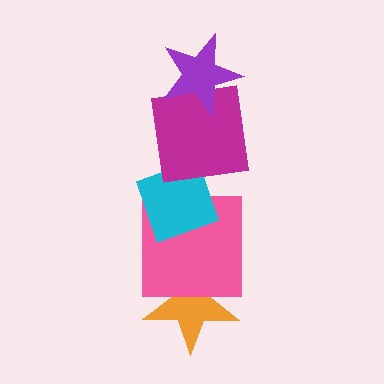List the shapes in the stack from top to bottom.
From top to bottom: the purple star, the magenta square, the cyan diamond, the pink square, the orange star.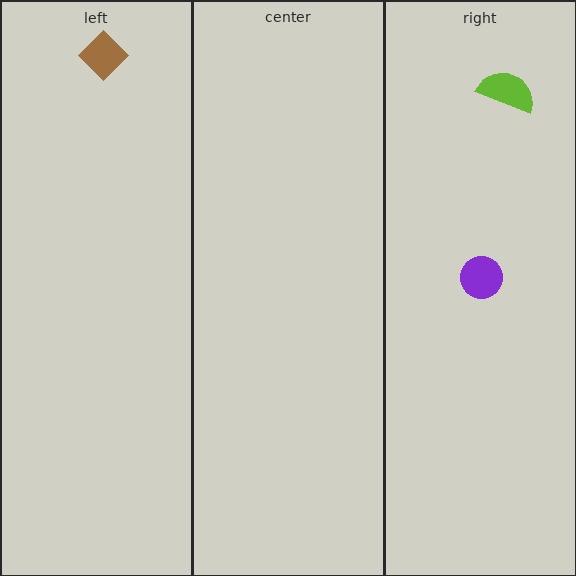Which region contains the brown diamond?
The left region.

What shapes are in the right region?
The purple circle, the lime semicircle.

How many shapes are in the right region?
2.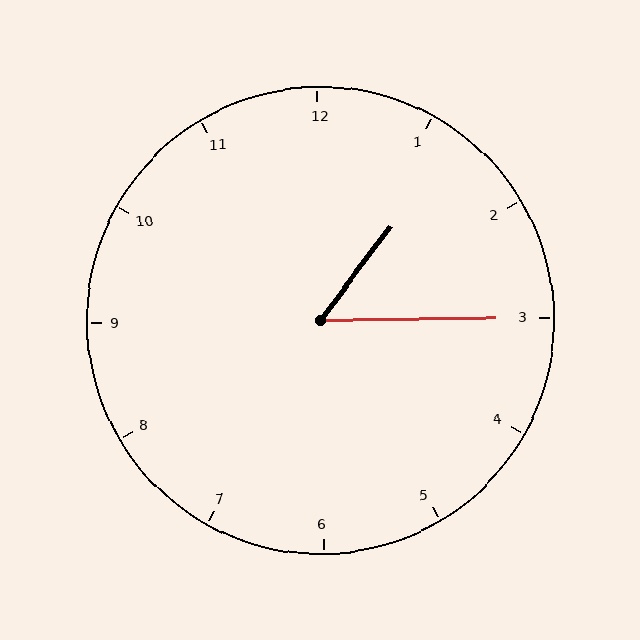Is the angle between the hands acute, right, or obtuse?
It is acute.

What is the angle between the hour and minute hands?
Approximately 52 degrees.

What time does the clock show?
1:15.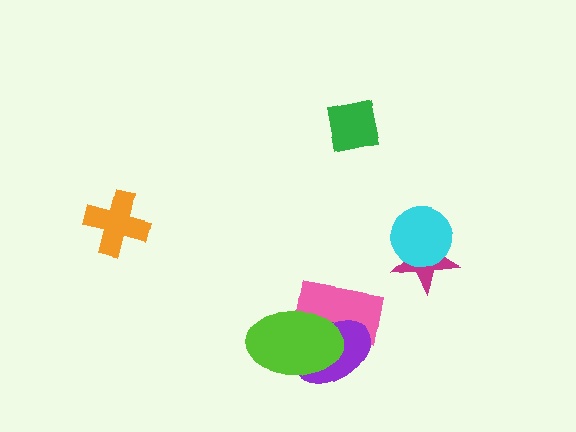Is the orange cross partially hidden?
No, no other shape covers it.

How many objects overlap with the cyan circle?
1 object overlaps with the cyan circle.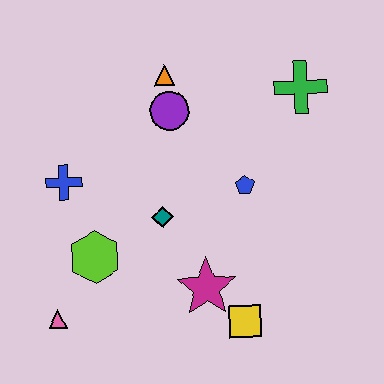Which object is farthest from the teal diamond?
The green cross is farthest from the teal diamond.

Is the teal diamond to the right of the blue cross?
Yes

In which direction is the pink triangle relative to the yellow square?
The pink triangle is to the left of the yellow square.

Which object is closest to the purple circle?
The orange triangle is closest to the purple circle.